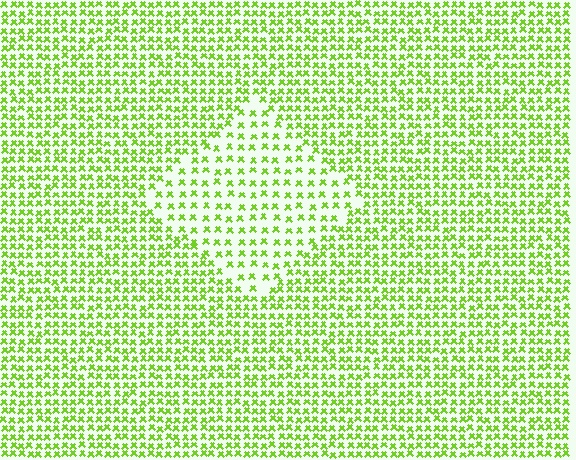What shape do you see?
I see a diamond.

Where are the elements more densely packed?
The elements are more densely packed outside the diamond boundary.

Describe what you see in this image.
The image contains small lime elements arranged at two different densities. A diamond-shaped region is visible where the elements are less densely packed than the surrounding area.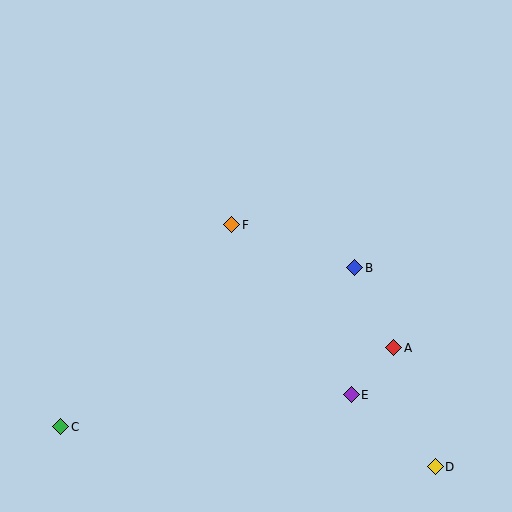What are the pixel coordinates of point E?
Point E is at (351, 395).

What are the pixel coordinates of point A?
Point A is at (394, 348).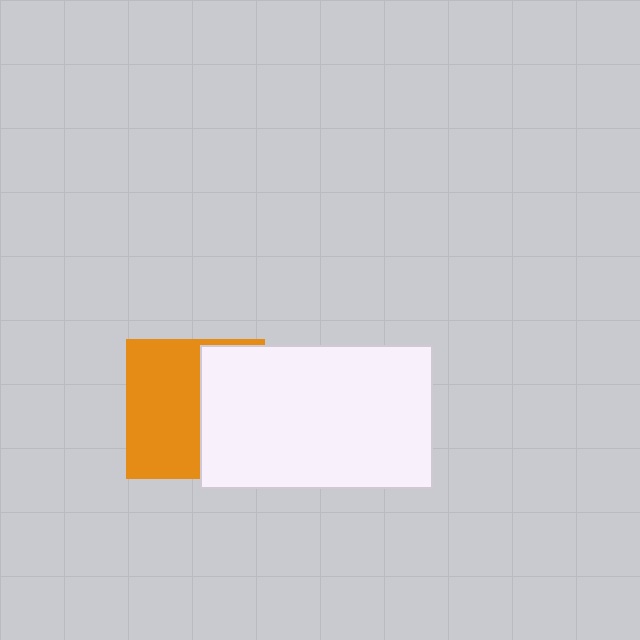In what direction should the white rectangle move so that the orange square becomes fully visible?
The white rectangle should move right. That is the shortest direction to clear the overlap and leave the orange square fully visible.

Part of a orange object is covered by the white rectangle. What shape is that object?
It is a square.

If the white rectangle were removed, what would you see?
You would see the complete orange square.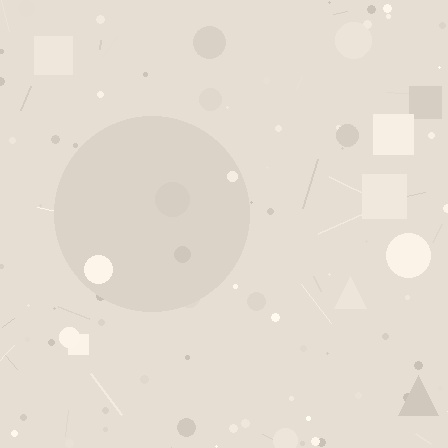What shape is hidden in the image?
A circle is hidden in the image.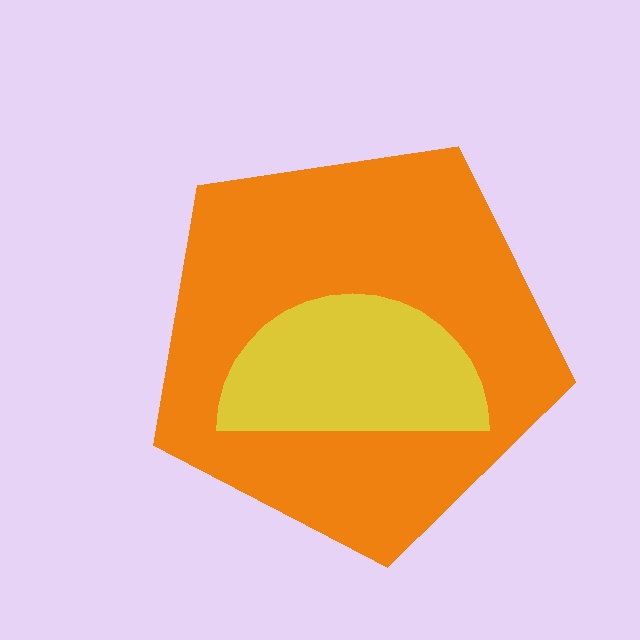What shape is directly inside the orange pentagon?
The yellow semicircle.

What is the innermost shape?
The yellow semicircle.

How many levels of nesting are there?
2.